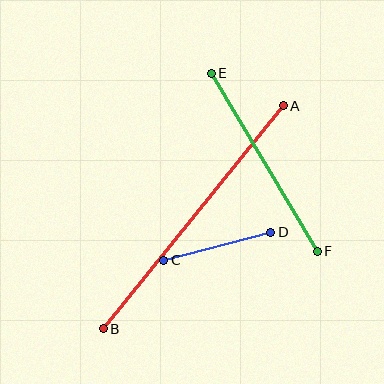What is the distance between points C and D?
The distance is approximately 110 pixels.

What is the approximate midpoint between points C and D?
The midpoint is at approximately (217, 246) pixels.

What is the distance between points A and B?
The distance is approximately 287 pixels.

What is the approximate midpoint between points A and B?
The midpoint is at approximately (193, 217) pixels.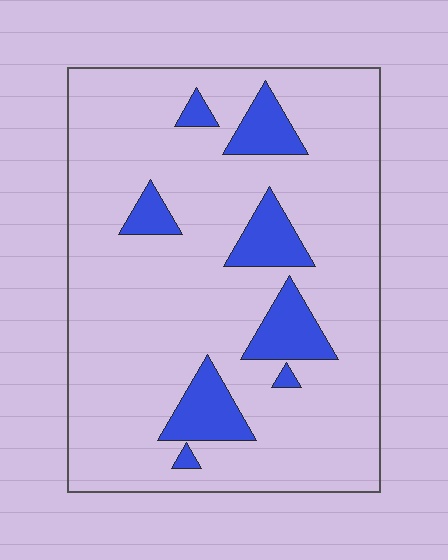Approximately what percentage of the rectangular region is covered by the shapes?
Approximately 15%.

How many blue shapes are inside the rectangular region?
8.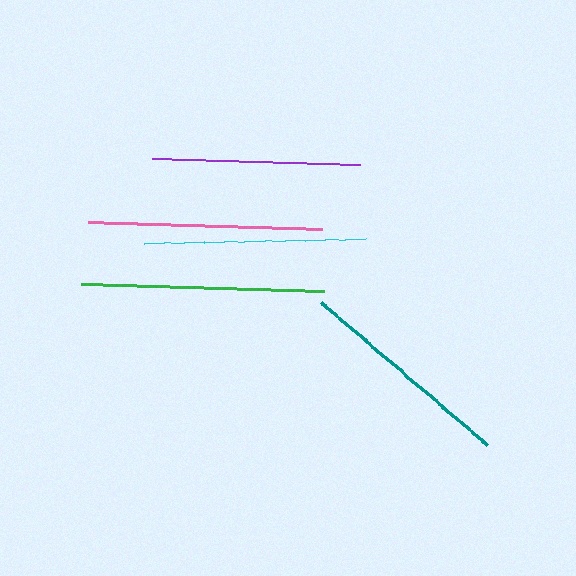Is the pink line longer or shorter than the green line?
The green line is longer than the pink line.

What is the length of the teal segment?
The teal segment is approximately 219 pixels long.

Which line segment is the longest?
The green line is the longest at approximately 243 pixels.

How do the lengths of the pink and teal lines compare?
The pink and teal lines are approximately the same length.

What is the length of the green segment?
The green segment is approximately 243 pixels long.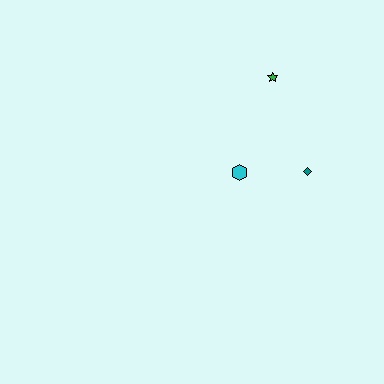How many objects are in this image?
There are 3 objects.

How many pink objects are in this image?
There are no pink objects.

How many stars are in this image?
There is 1 star.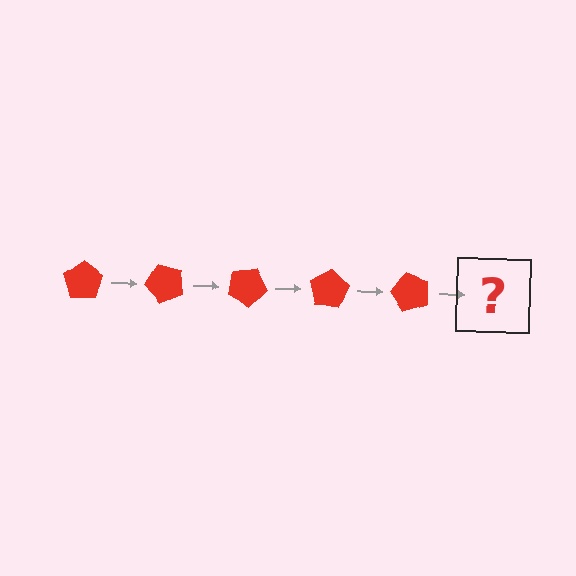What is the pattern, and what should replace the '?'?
The pattern is that the pentagon rotates 50 degrees each step. The '?' should be a red pentagon rotated 250 degrees.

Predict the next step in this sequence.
The next step is a red pentagon rotated 250 degrees.